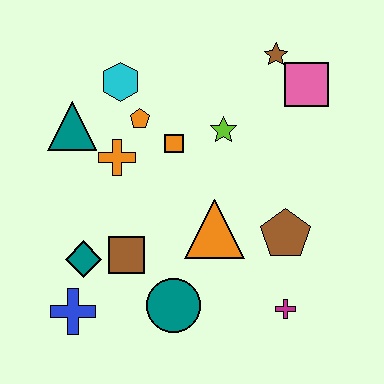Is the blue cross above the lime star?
No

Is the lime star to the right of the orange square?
Yes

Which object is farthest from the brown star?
The blue cross is farthest from the brown star.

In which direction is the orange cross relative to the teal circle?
The orange cross is above the teal circle.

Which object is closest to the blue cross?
The teal diamond is closest to the blue cross.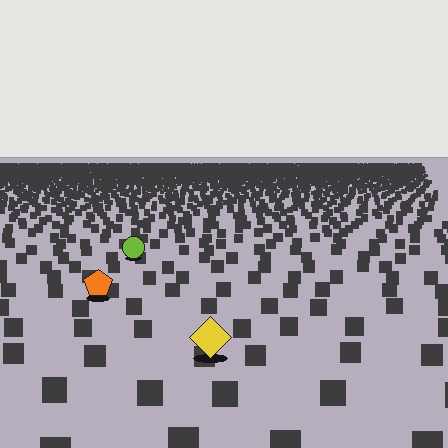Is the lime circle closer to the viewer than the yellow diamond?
No. The yellow diamond is closer — you can tell from the texture gradient: the ground texture is coarser near it.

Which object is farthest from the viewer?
The lime circle is farthest from the viewer. It appears smaller and the ground texture around it is denser.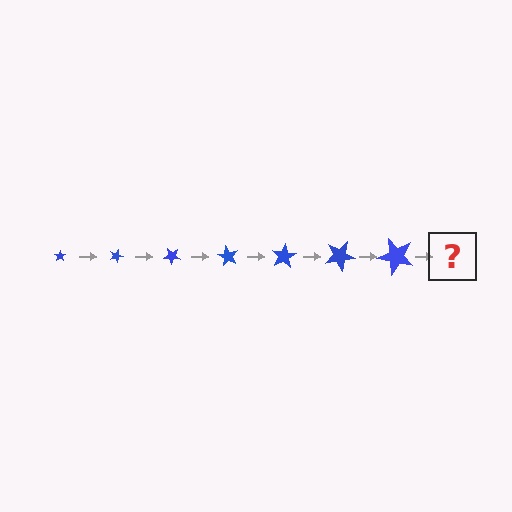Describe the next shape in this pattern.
It should be a star, larger than the previous one and rotated 140 degrees from the start.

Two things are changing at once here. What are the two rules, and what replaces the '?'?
The two rules are that the star grows larger each step and it rotates 20 degrees each step. The '?' should be a star, larger than the previous one and rotated 140 degrees from the start.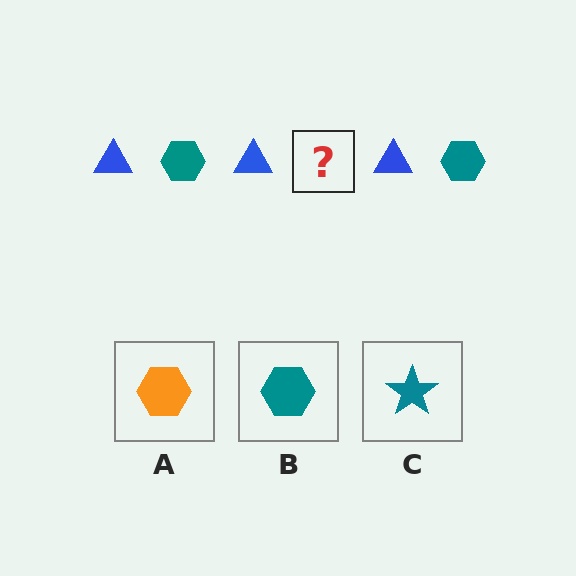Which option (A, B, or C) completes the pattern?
B.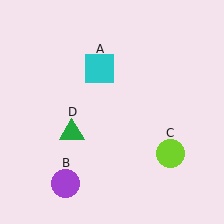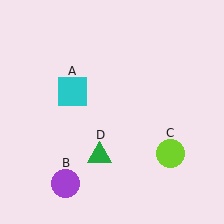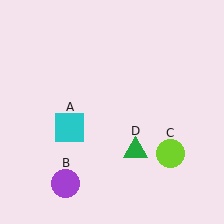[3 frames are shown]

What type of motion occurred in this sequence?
The cyan square (object A), green triangle (object D) rotated counterclockwise around the center of the scene.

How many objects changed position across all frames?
2 objects changed position: cyan square (object A), green triangle (object D).